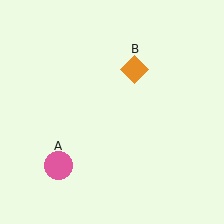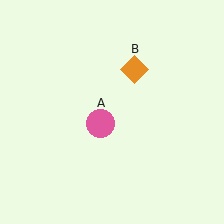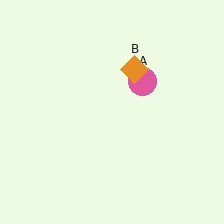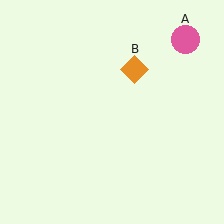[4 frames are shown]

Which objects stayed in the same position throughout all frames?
Orange diamond (object B) remained stationary.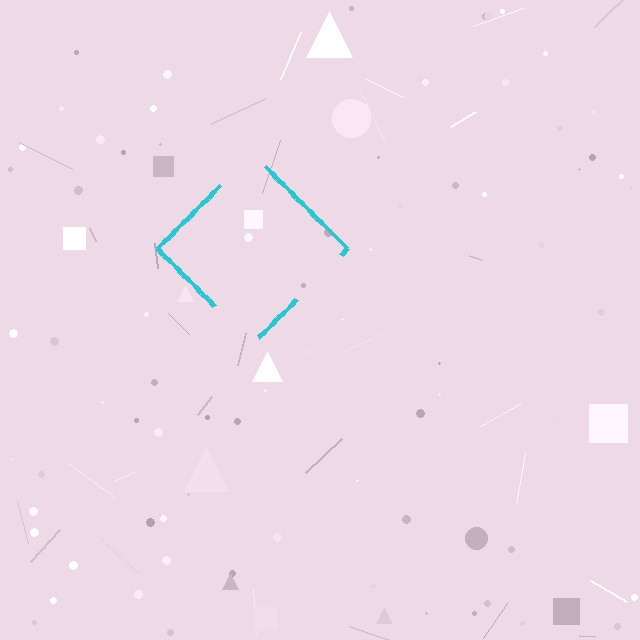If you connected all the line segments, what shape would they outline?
They would outline a diamond.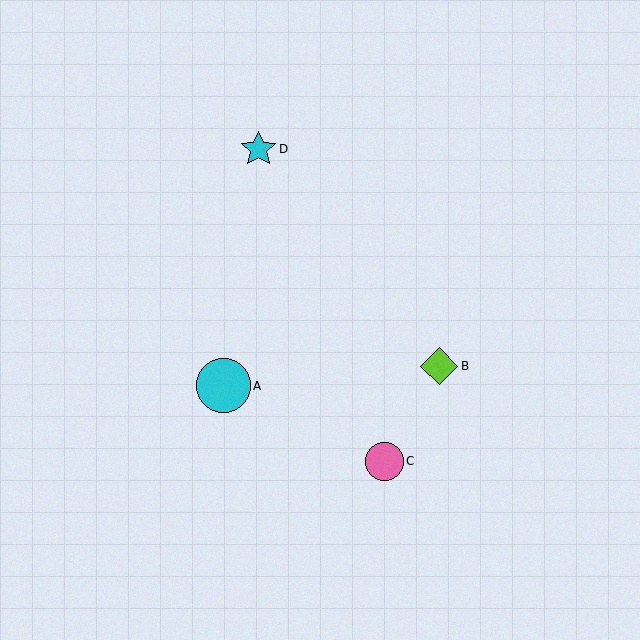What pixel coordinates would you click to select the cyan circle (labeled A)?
Click at (223, 386) to select the cyan circle A.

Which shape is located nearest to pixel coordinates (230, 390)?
The cyan circle (labeled A) at (223, 386) is nearest to that location.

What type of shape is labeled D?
Shape D is a cyan star.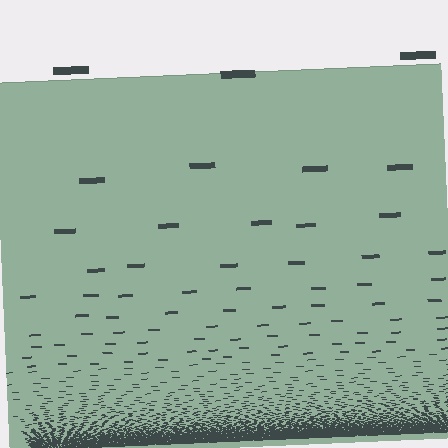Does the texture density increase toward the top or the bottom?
Density increases toward the bottom.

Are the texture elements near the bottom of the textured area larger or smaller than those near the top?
Smaller. The gradient is inverted — elements near the bottom are smaller and denser.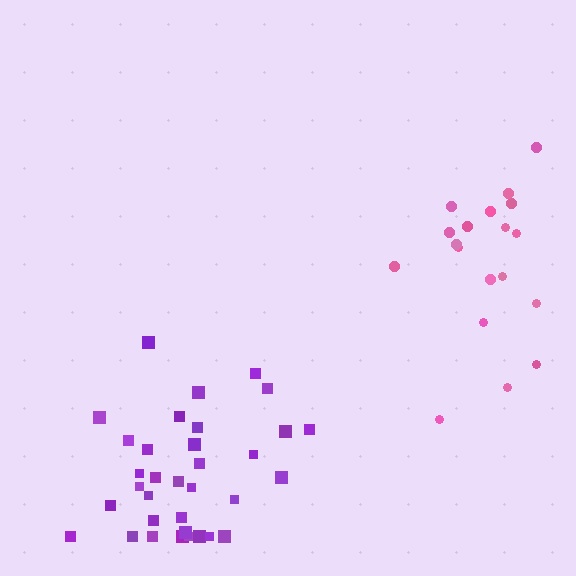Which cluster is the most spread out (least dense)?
Pink.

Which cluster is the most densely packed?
Purple.